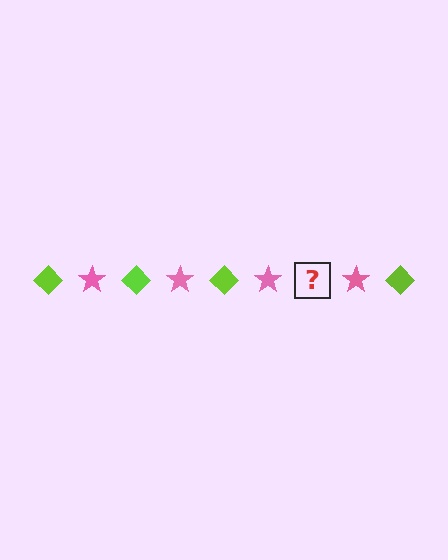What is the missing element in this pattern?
The missing element is a lime diamond.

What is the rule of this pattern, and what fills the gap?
The rule is that the pattern alternates between lime diamond and pink star. The gap should be filled with a lime diamond.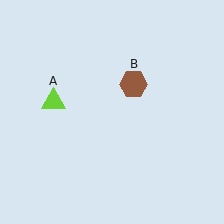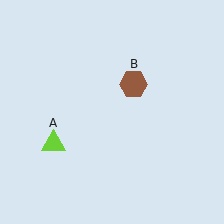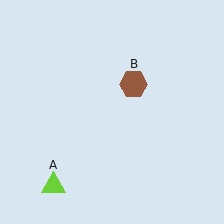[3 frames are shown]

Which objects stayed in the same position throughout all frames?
Brown hexagon (object B) remained stationary.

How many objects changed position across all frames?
1 object changed position: lime triangle (object A).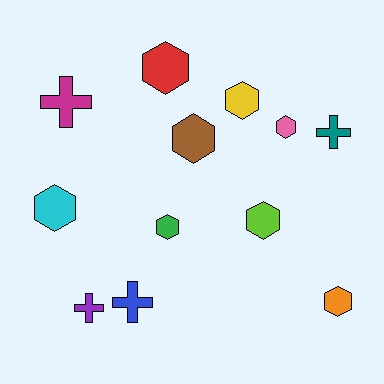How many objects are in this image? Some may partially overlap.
There are 12 objects.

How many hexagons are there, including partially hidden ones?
There are 8 hexagons.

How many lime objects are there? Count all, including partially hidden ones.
There is 1 lime object.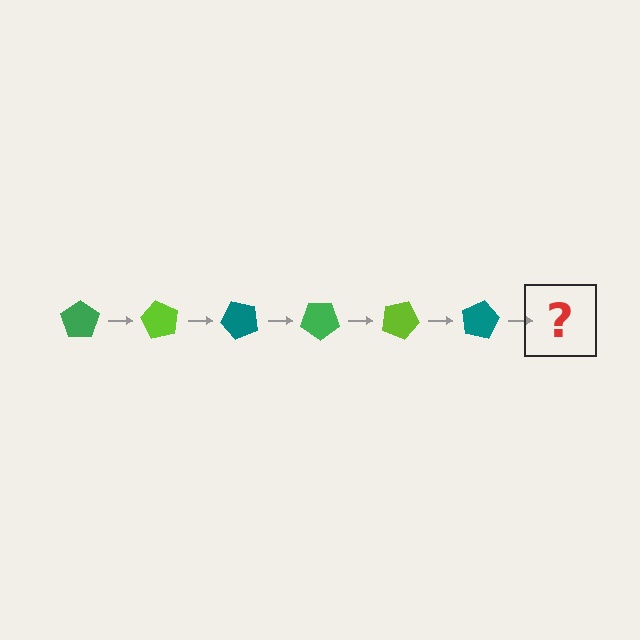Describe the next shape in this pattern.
It should be a green pentagon, rotated 360 degrees from the start.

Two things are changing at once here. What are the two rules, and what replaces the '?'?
The two rules are that it rotates 60 degrees each step and the color cycles through green, lime, and teal. The '?' should be a green pentagon, rotated 360 degrees from the start.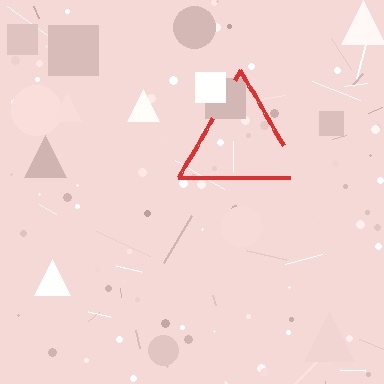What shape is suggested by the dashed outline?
The dashed outline suggests a triangle.